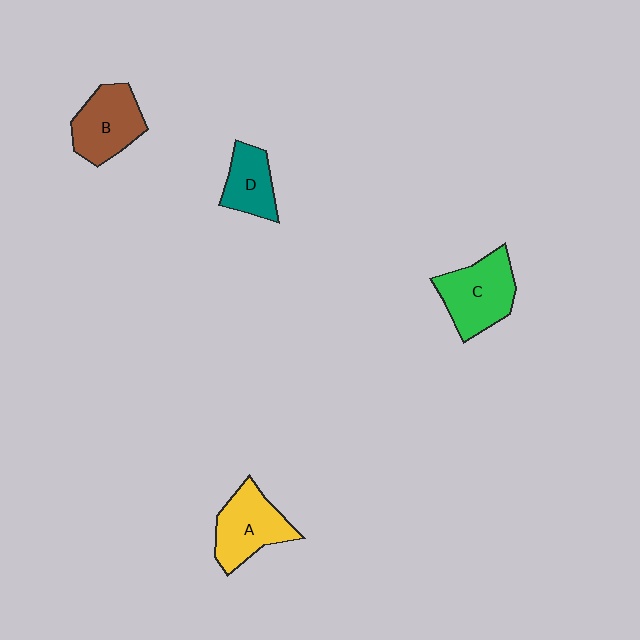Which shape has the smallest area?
Shape D (teal).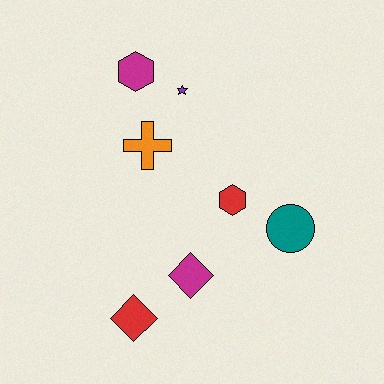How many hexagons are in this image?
There are 2 hexagons.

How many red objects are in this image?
There are 2 red objects.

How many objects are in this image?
There are 7 objects.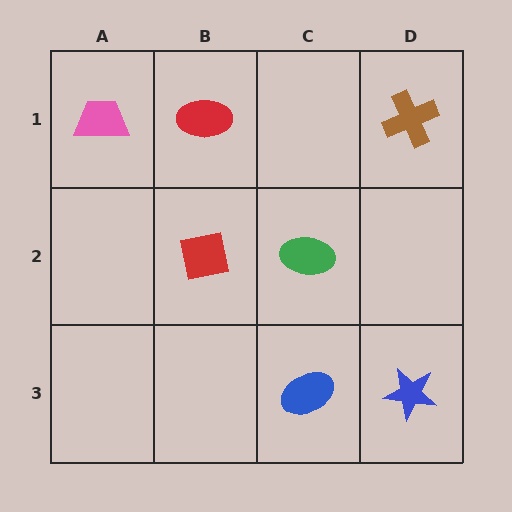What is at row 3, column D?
A blue star.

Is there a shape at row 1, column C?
No, that cell is empty.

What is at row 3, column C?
A blue ellipse.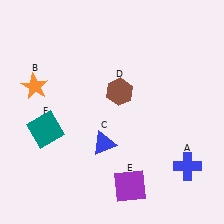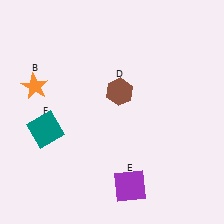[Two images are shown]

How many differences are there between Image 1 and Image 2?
There are 2 differences between the two images.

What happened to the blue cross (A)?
The blue cross (A) was removed in Image 2. It was in the bottom-right area of Image 1.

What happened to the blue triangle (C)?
The blue triangle (C) was removed in Image 2. It was in the bottom-left area of Image 1.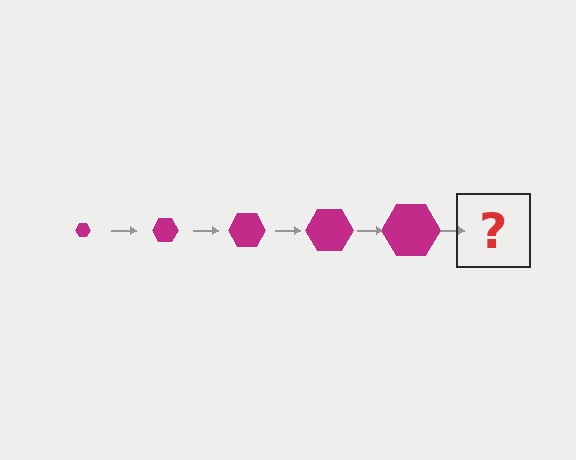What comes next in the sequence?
The next element should be a magenta hexagon, larger than the previous one.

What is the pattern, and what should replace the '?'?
The pattern is that the hexagon gets progressively larger each step. The '?' should be a magenta hexagon, larger than the previous one.